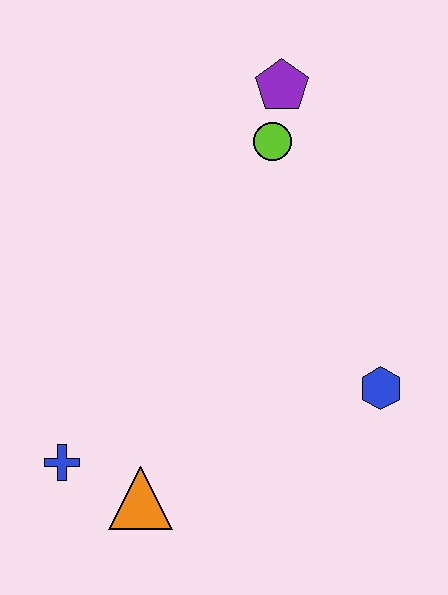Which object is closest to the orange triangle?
The blue cross is closest to the orange triangle.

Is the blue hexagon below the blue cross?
No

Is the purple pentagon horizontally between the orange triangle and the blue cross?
No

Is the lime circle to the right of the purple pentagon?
No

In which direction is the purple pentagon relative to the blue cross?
The purple pentagon is above the blue cross.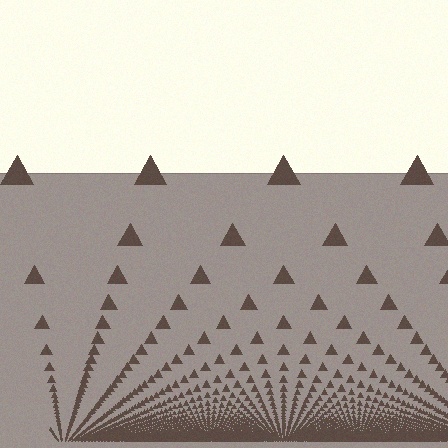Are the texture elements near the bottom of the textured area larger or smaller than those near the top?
Smaller. The gradient is inverted — elements near the bottom are smaller and denser.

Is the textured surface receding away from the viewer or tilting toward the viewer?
The surface appears to tilt toward the viewer. Texture elements get larger and sparser toward the top.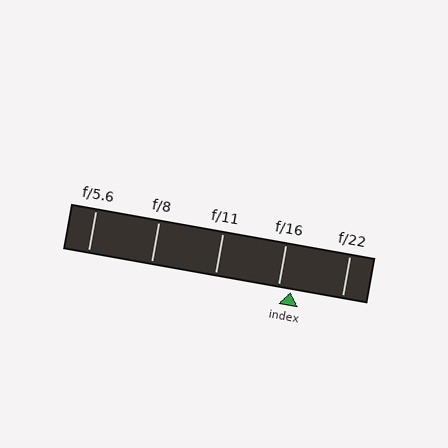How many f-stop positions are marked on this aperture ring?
There are 5 f-stop positions marked.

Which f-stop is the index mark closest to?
The index mark is closest to f/16.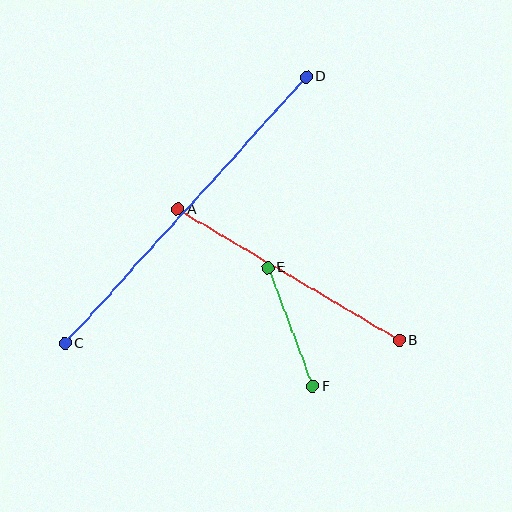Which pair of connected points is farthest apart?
Points C and D are farthest apart.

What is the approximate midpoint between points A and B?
The midpoint is at approximately (289, 275) pixels.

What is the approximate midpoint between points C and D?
The midpoint is at approximately (186, 210) pixels.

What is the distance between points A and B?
The distance is approximately 258 pixels.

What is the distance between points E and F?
The distance is approximately 127 pixels.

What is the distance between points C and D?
The distance is approximately 359 pixels.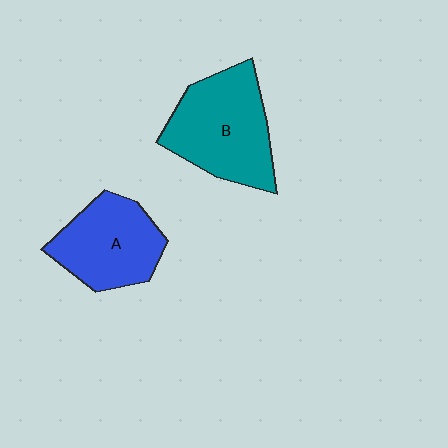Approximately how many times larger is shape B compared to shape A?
Approximately 1.2 times.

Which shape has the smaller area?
Shape A (blue).